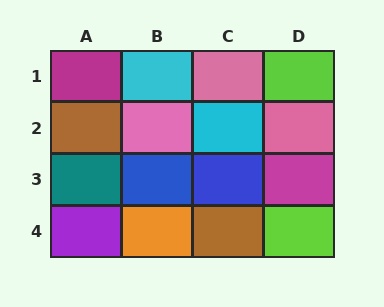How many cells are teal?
1 cell is teal.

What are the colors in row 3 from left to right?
Teal, blue, blue, magenta.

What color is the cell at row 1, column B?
Cyan.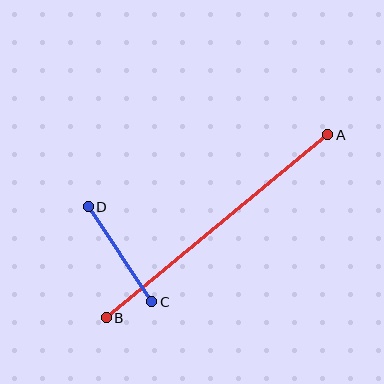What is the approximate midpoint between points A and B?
The midpoint is at approximately (217, 226) pixels.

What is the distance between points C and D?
The distance is approximately 115 pixels.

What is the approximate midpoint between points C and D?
The midpoint is at approximately (120, 254) pixels.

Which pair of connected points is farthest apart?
Points A and B are farthest apart.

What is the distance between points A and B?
The distance is approximately 288 pixels.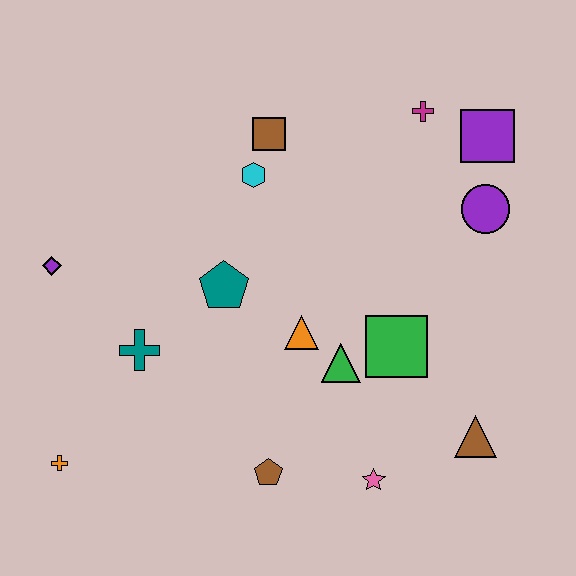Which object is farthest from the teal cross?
The purple square is farthest from the teal cross.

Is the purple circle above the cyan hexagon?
No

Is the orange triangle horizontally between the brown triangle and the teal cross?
Yes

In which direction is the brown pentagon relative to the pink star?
The brown pentagon is to the left of the pink star.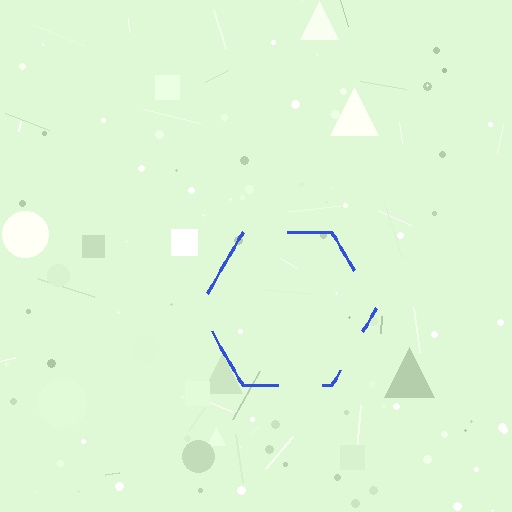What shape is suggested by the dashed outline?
The dashed outline suggests a hexagon.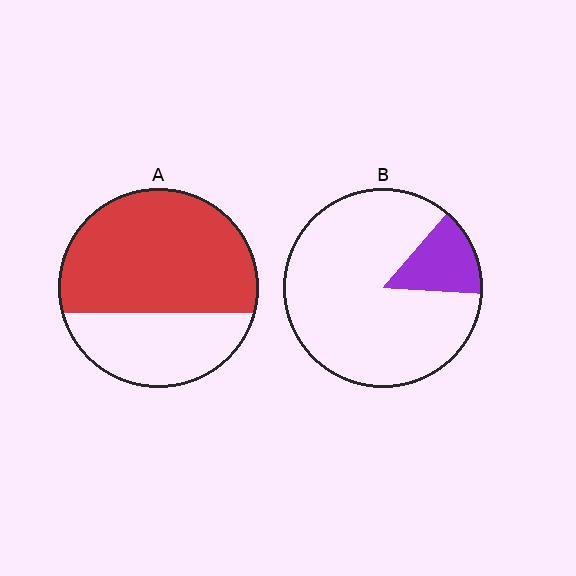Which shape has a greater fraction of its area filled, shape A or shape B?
Shape A.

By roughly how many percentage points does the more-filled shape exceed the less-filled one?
By roughly 50 percentage points (A over B).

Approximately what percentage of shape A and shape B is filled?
A is approximately 65% and B is approximately 15%.